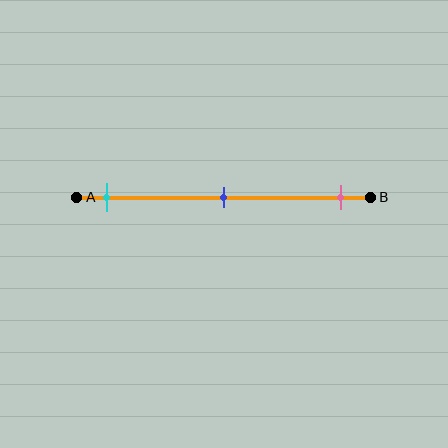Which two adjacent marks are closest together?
The cyan and blue marks are the closest adjacent pair.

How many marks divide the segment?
There are 3 marks dividing the segment.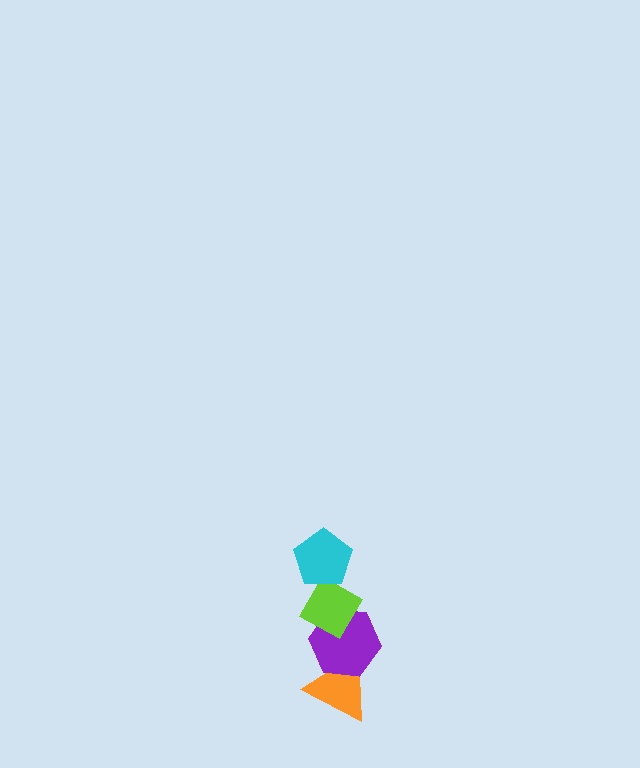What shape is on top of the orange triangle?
The purple hexagon is on top of the orange triangle.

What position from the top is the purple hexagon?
The purple hexagon is 3rd from the top.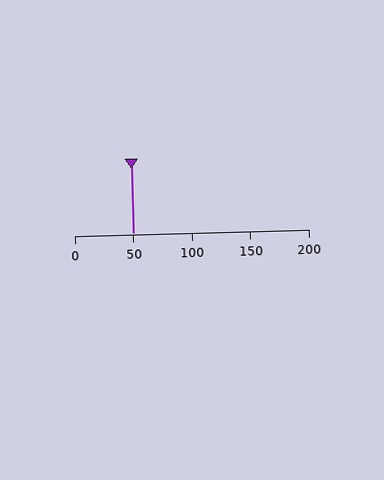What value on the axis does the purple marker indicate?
The marker indicates approximately 50.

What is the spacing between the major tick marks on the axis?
The major ticks are spaced 50 apart.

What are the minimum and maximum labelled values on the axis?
The axis runs from 0 to 200.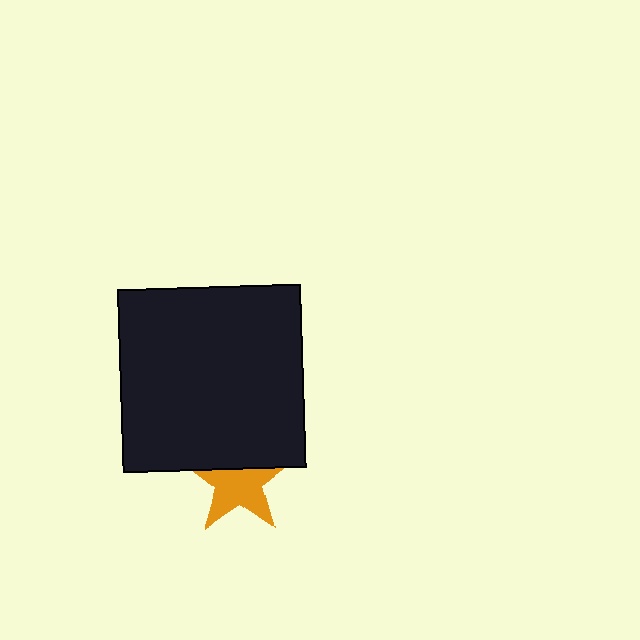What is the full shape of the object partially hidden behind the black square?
The partially hidden object is an orange star.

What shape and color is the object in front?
The object in front is a black square.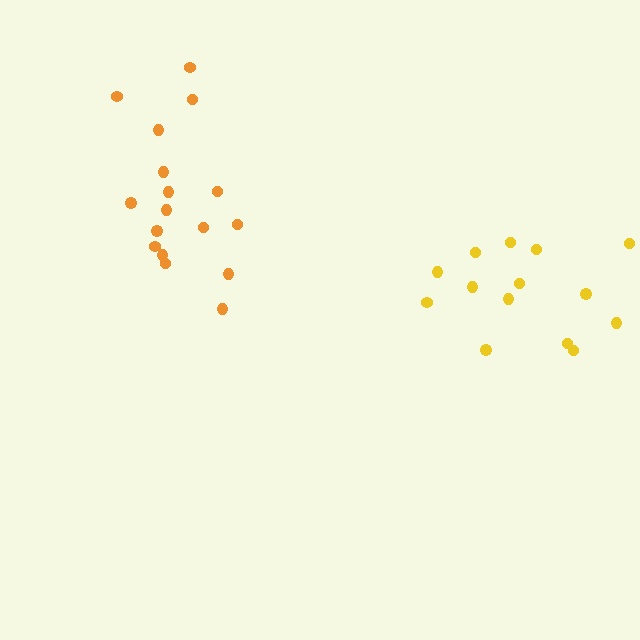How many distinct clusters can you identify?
There are 2 distinct clusters.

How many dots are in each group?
Group 1: 17 dots, Group 2: 15 dots (32 total).